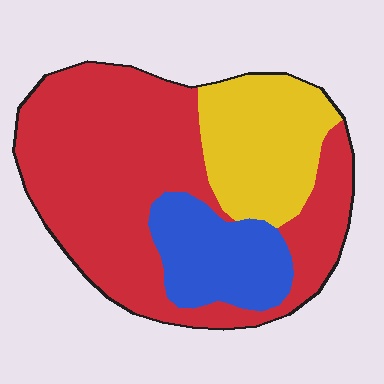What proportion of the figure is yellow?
Yellow takes up about one quarter (1/4) of the figure.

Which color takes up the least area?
Blue, at roughly 15%.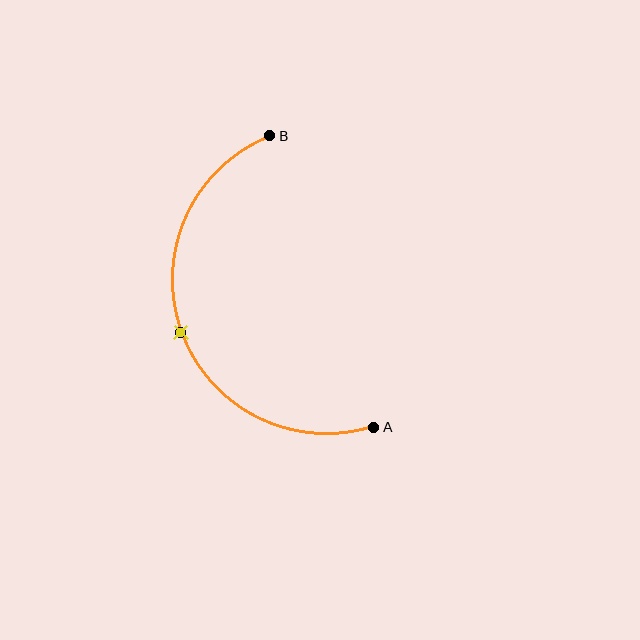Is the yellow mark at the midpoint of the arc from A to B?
Yes. The yellow mark lies on the arc at equal arc-length from both A and B — it is the arc midpoint.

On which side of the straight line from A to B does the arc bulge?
The arc bulges to the left of the straight line connecting A and B.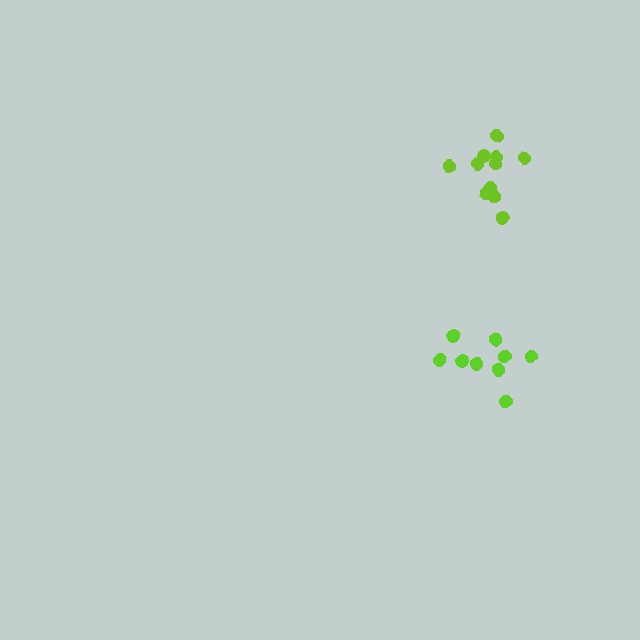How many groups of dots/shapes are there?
There are 2 groups.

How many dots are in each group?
Group 1: 9 dots, Group 2: 11 dots (20 total).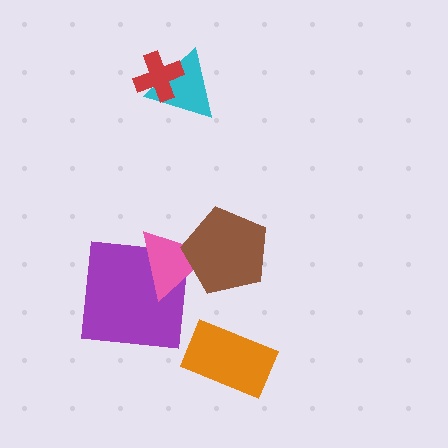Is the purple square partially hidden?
Yes, it is partially covered by another shape.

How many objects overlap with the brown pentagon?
1 object overlaps with the brown pentagon.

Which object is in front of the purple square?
The pink triangle is in front of the purple square.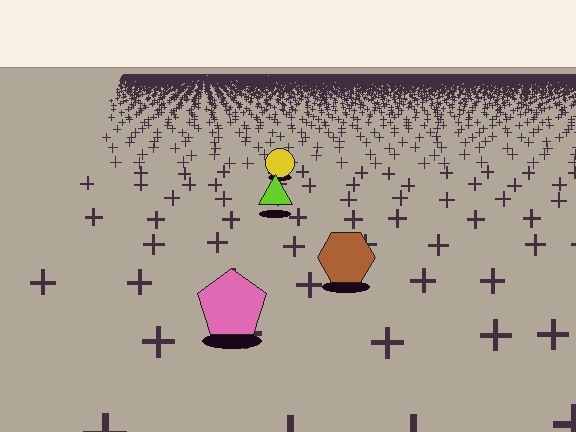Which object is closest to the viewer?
The pink pentagon is closest. The texture marks near it are larger and more spread out.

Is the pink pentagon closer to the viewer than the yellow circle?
Yes. The pink pentagon is closer — you can tell from the texture gradient: the ground texture is coarser near it.